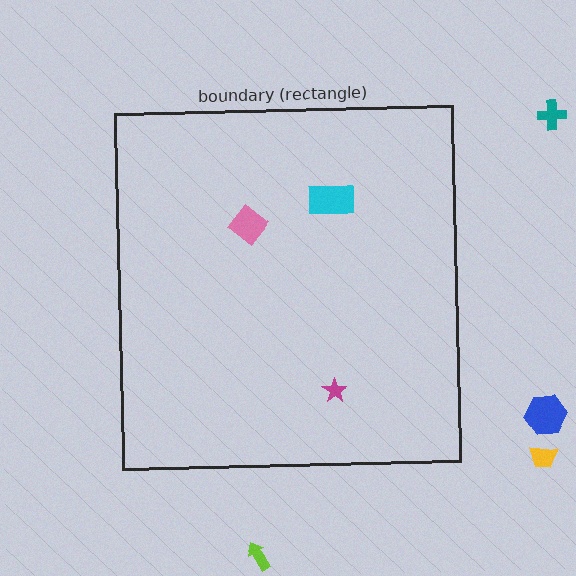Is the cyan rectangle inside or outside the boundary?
Inside.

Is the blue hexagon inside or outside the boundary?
Outside.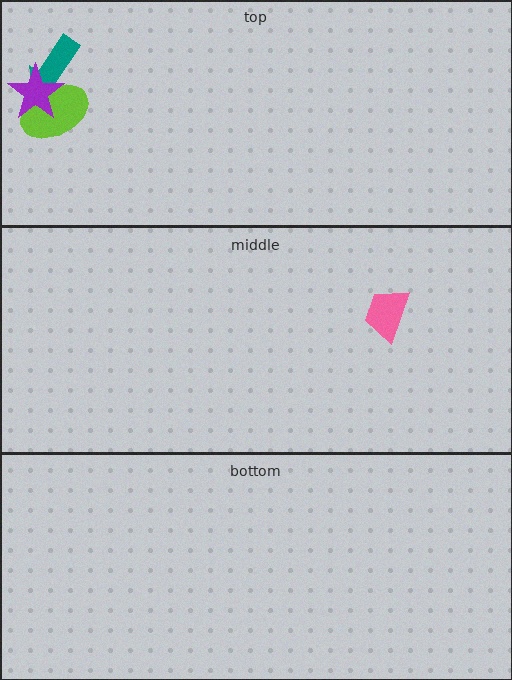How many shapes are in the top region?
3.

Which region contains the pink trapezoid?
The middle region.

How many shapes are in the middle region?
1.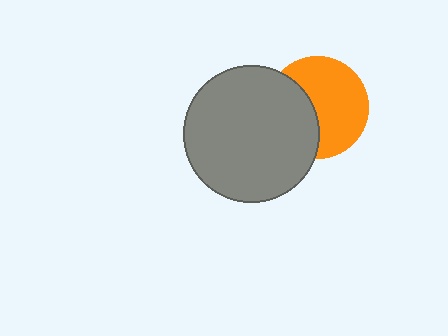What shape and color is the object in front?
The object in front is a gray circle.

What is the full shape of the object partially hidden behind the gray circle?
The partially hidden object is an orange circle.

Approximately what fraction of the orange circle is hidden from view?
Roughly 39% of the orange circle is hidden behind the gray circle.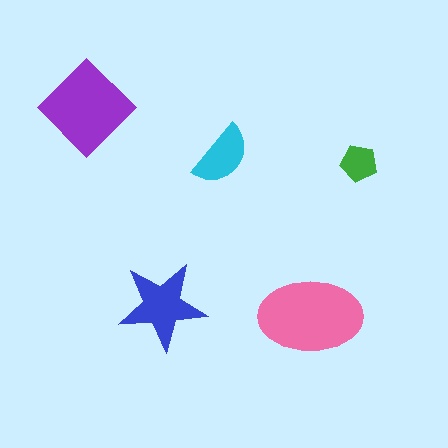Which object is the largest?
The pink ellipse.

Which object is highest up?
The purple diamond is topmost.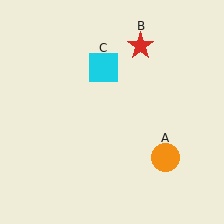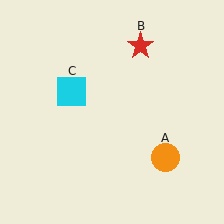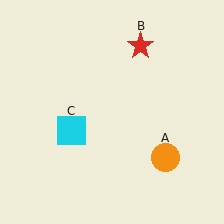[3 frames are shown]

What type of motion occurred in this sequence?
The cyan square (object C) rotated counterclockwise around the center of the scene.